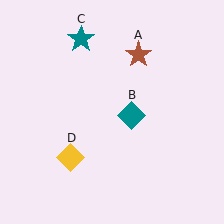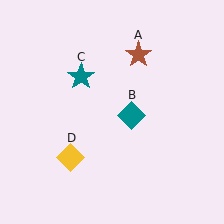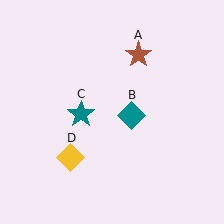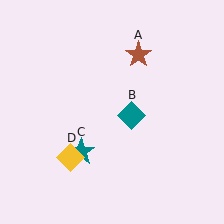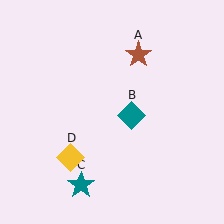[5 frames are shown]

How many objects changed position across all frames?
1 object changed position: teal star (object C).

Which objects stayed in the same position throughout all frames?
Brown star (object A) and teal diamond (object B) and yellow diamond (object D) remained stationary.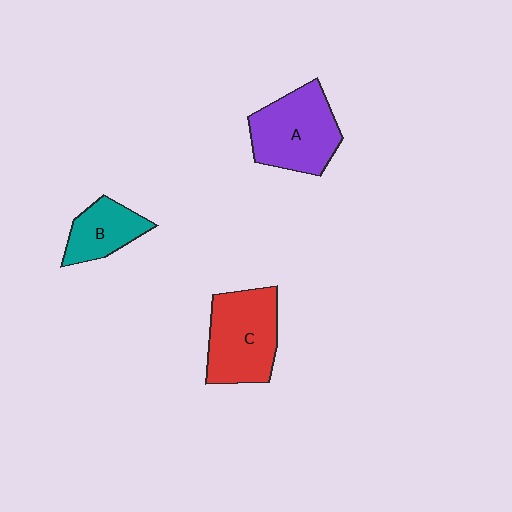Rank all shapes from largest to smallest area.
From largest to smallest: C (red), A (purple), B (teal).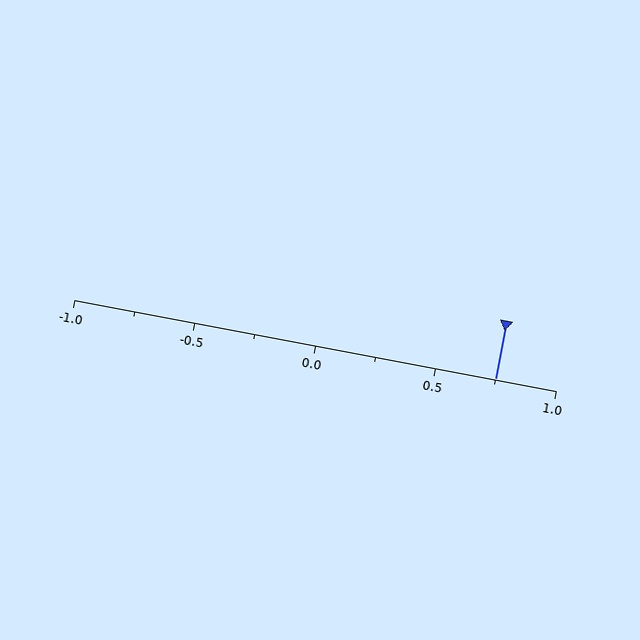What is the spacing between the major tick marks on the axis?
The major ticks are spaced 0.5 apart.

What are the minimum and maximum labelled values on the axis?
The axis runs from -1.0 to 1.0.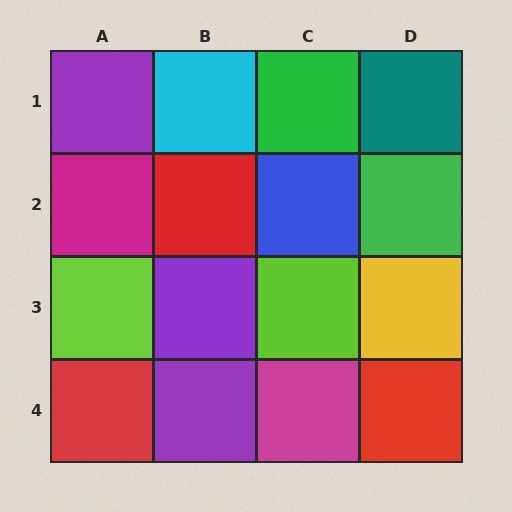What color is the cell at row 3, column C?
Lime.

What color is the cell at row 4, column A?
Red.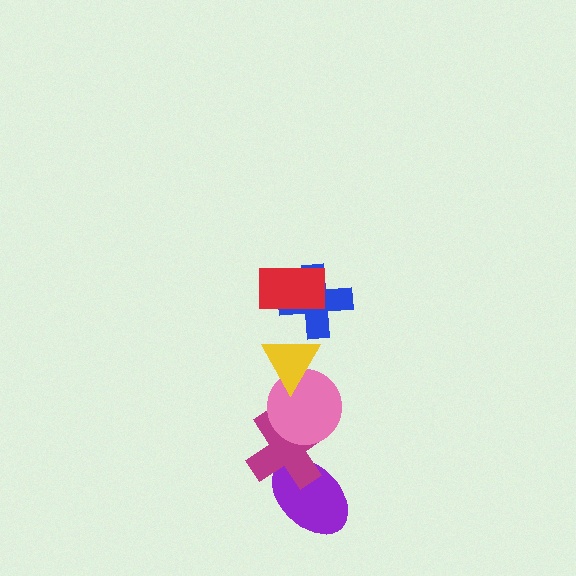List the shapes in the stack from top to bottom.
From top to bottom: the red rectangle, the blue cross, the yellow triangle, the pink circle, the magenta cross, the purple ellipse.